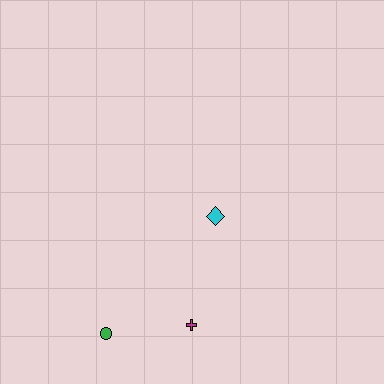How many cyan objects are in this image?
There is 1 cyan object.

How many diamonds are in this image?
There is 1 diamond.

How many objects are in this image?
There are 3 objects.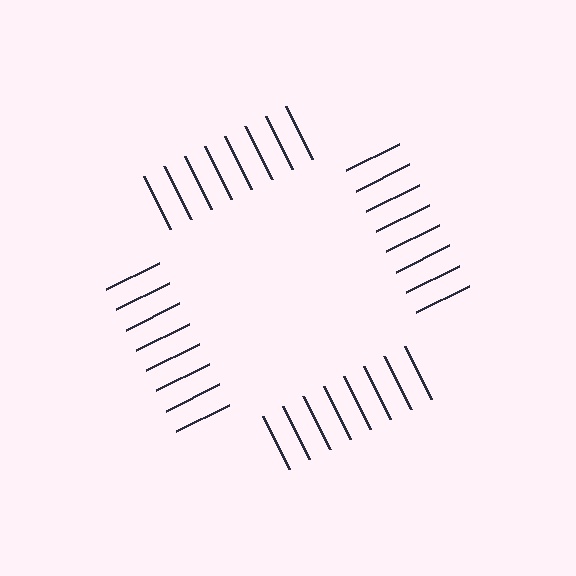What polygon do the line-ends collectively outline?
An illusory square — the line segments terminate on its edges but no continuous stroke is drawn.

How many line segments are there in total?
32 — 8 along each of the 4 edges.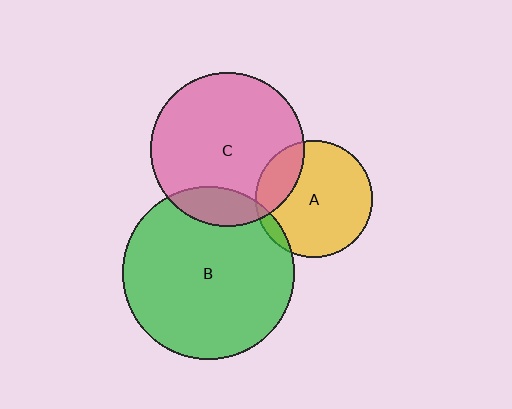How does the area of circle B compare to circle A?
Approximately 2.2 times.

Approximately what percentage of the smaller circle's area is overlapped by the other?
Approximately 20%.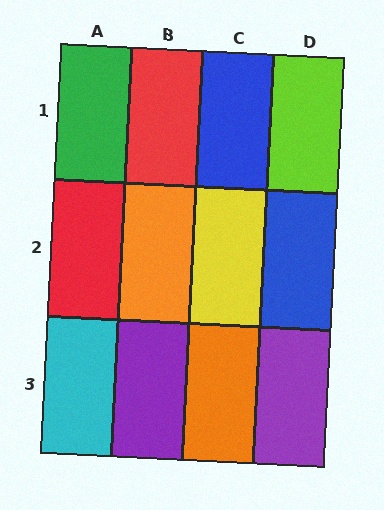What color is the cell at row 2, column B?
Orange.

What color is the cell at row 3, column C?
Orange.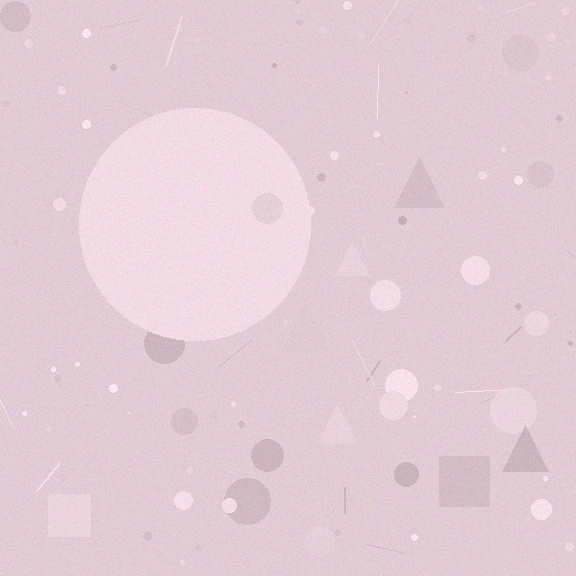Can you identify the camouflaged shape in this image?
The camouflaged shape is a circle.